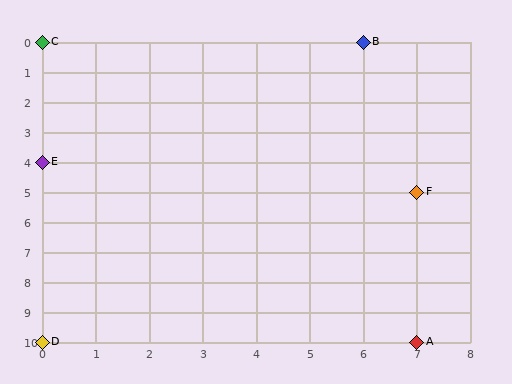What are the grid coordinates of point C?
Point C is at grid coordinates (0, 0).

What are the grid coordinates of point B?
Point B is at grid coordinates (6, 0).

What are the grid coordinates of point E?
Point E is at grid coordinates (0, 4).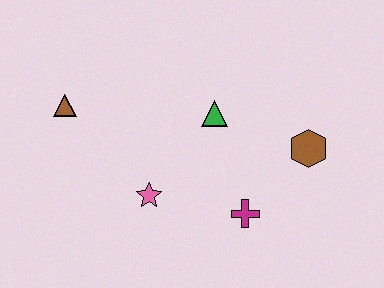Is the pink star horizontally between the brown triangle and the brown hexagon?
Yes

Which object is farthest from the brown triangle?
The brown hexagon is farthest from the brown triangle.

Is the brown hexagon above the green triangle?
No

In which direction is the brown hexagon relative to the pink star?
The brown hexagon is to the right of the pink star.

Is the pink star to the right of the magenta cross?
No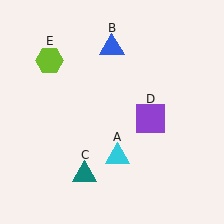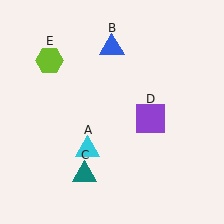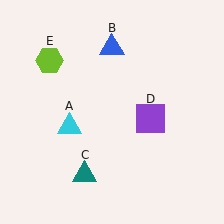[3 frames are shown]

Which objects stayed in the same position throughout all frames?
Blue triangle (object B) and teal triangle (object C) and purple square (object D) and lime hexagon (object E) remained stationary.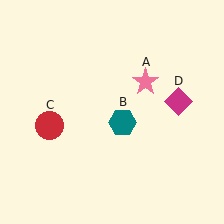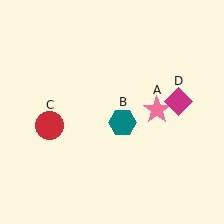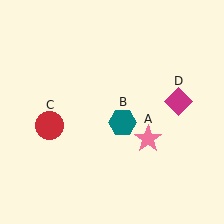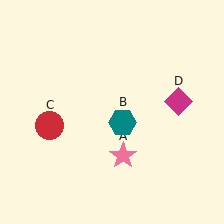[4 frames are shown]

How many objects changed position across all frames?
1 object changed position: pink star (object A).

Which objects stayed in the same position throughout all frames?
Teal hexagon (object B) and red circle (object C) and magenta diamond (object D) remained stationary.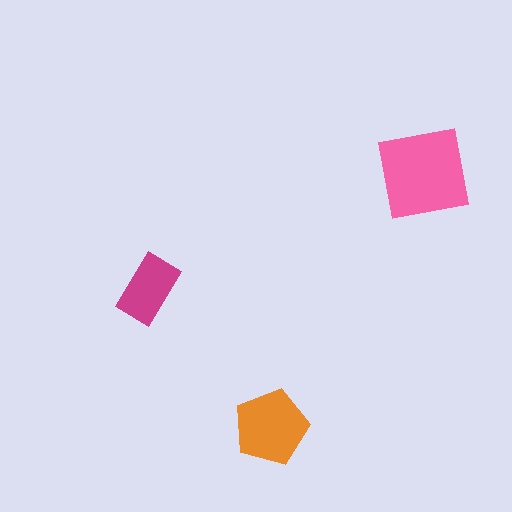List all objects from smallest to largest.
The magenta rectangle, the orange pentagon, the pink square.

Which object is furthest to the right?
The pink square is rightmost.